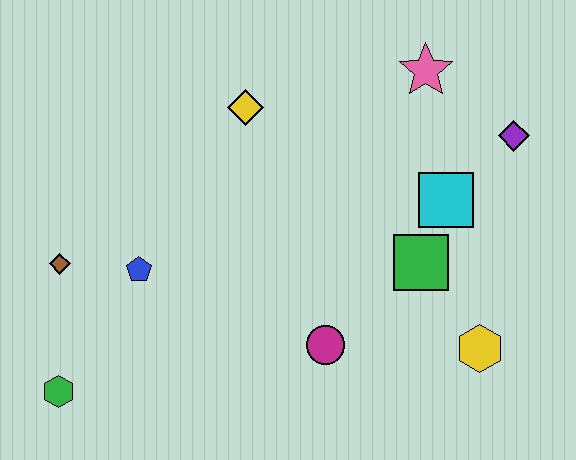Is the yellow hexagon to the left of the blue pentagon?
No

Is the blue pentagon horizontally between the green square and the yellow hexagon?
No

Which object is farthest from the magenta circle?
The pink star is farthest from the magenta circle.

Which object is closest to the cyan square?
The green square is closest to the cyan square.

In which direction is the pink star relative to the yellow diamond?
The pink star is to the right of the yellow diamond.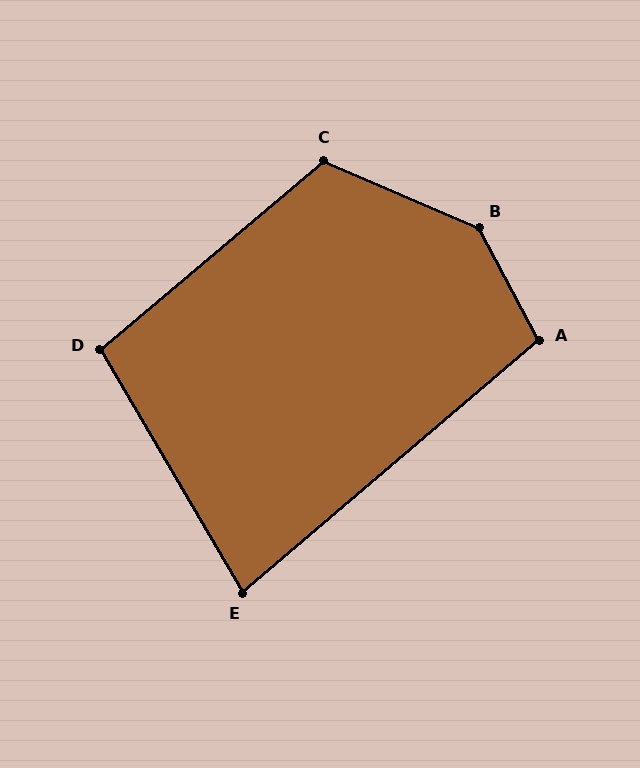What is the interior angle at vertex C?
Approximately 117 degrees (obtuse).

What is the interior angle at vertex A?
Approximately 103 degrees (obtuse).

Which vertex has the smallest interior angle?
E, at approximately 80 degrees.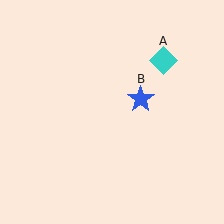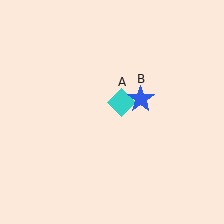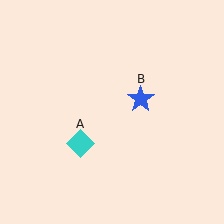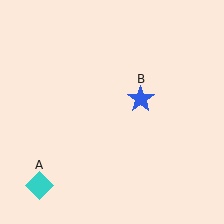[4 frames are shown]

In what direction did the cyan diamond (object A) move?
The cyan diamond (object A) moved down and to the left.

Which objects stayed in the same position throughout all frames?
Blue star (object B) remained stationary.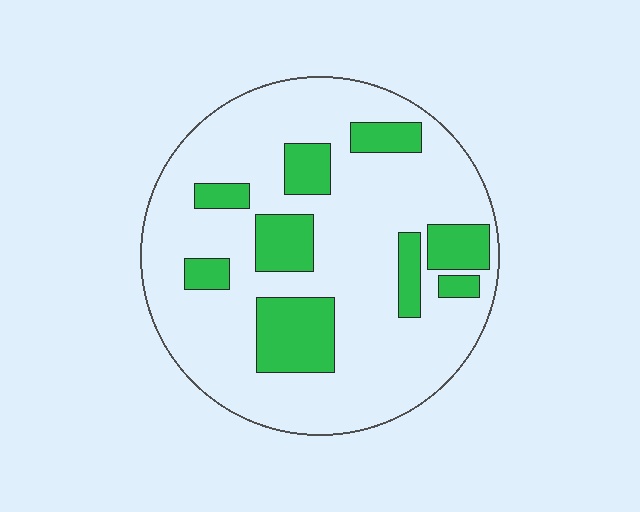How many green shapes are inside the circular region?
9.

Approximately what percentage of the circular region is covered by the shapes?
Approximately 20%.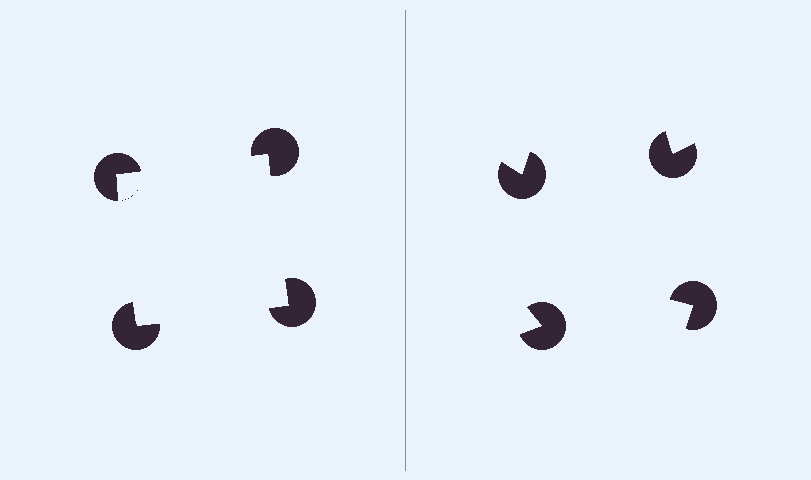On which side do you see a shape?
An illusory square appears on the left side. On the right side the wedge cuts are rotated, so no coherent shape forms.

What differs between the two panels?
The pac-man discs are positioned identically on both sides; only the wedge orientations differ. On the left they align to a square; on the right they are misaligned.